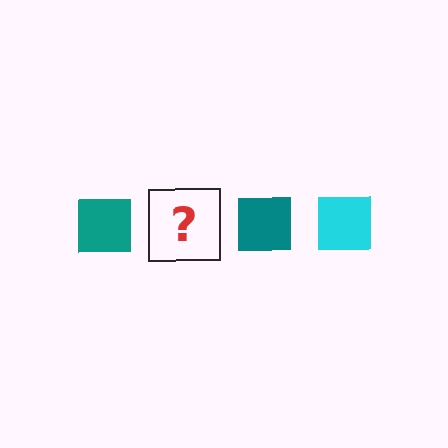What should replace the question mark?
The question mark should be replaced with a cyan square.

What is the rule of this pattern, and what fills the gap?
The rule is that the pattern cycles through teal, cyan squares. The gap should be filled with a cyan square.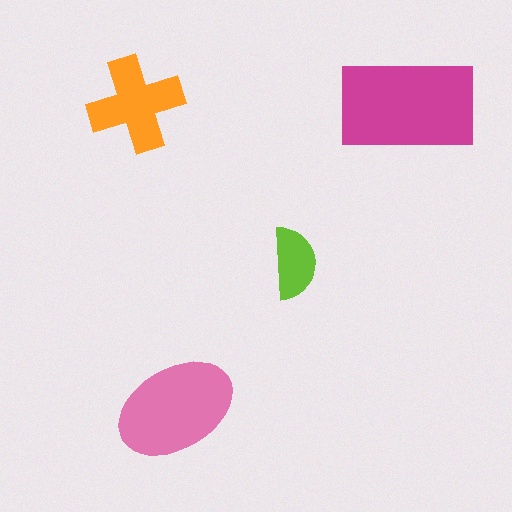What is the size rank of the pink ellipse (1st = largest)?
2nd.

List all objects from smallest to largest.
The lime semicircle, the orange cross, the pink ellipse, the magenta rectangle.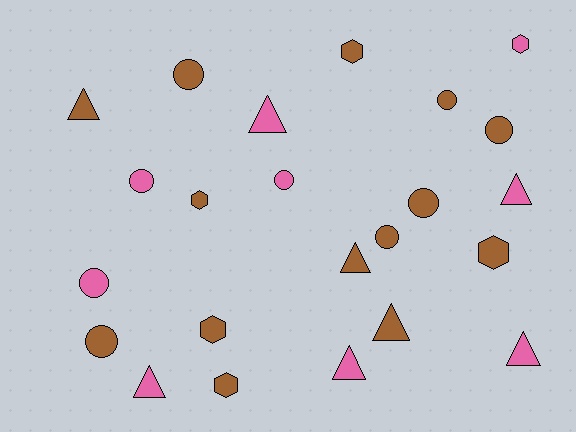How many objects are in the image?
There are 23 objects.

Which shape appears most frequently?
Circle, with 9 objects.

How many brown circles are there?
There are 6 brown circles.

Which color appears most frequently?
Brown, with 14 objects.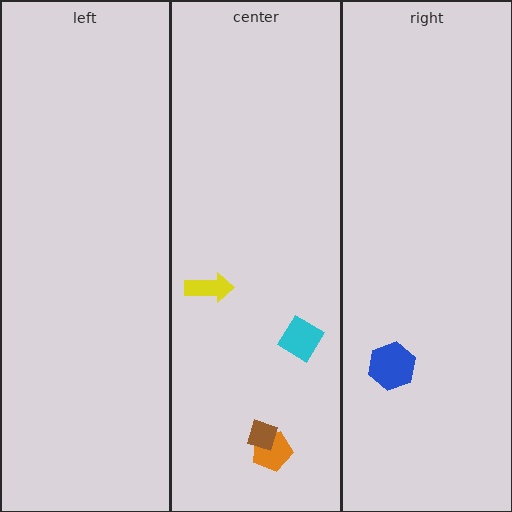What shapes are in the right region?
The blue hexagon.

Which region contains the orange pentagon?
The center region.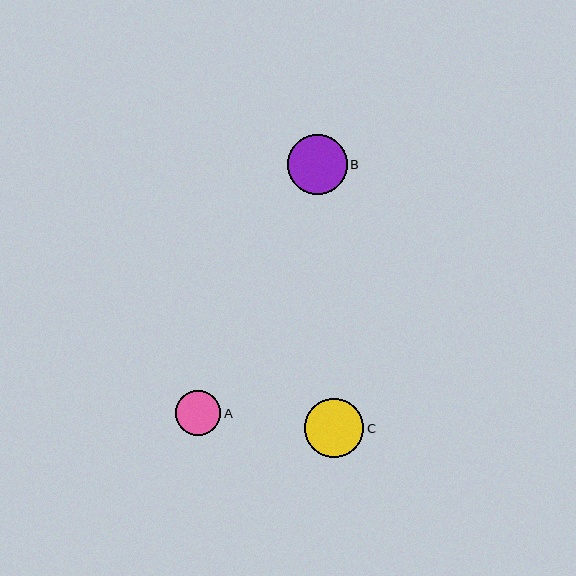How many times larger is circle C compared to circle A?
Circle C is approximately 1.3 times the size of circle A.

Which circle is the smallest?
Circle A is the smallest with a size of approximately 45 pixels.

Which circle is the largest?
Circle B is the largest with a size of approximately 60 pixels.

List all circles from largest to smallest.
From largest to smallest: B, C, A.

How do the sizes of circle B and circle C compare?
Circle B and circle C are approximately the same size.